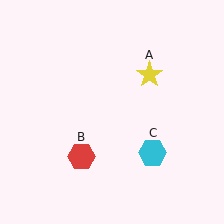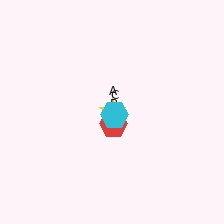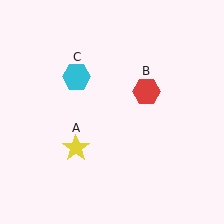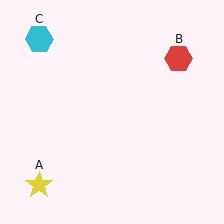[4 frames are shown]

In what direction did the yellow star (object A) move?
The yellow star (object A) moved down and to the left.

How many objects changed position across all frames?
3 objects changed position: yellow star (object A), red hexagon (object B), cyan hexagon (object C).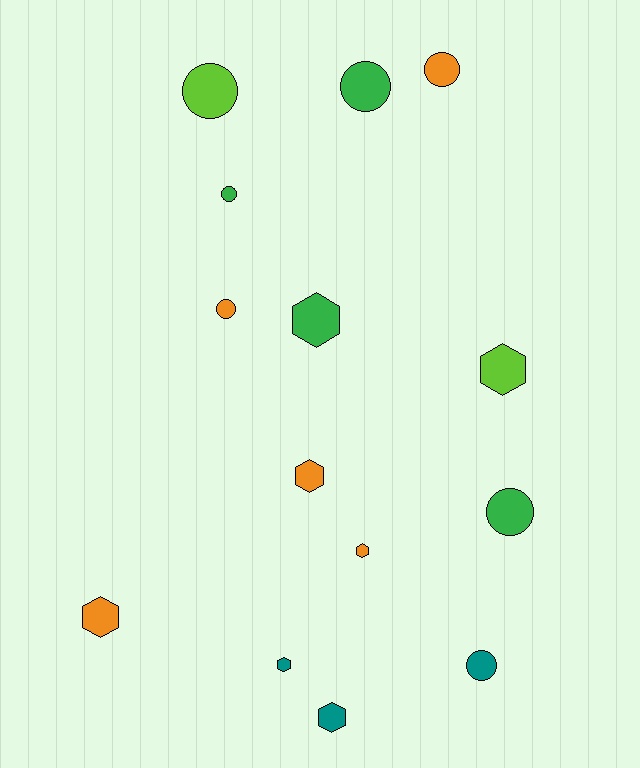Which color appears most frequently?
Orange, with 5 objects.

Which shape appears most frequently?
Hexagon, with 7 objects.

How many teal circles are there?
There is 1 teal circle.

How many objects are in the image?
There are 14 objects.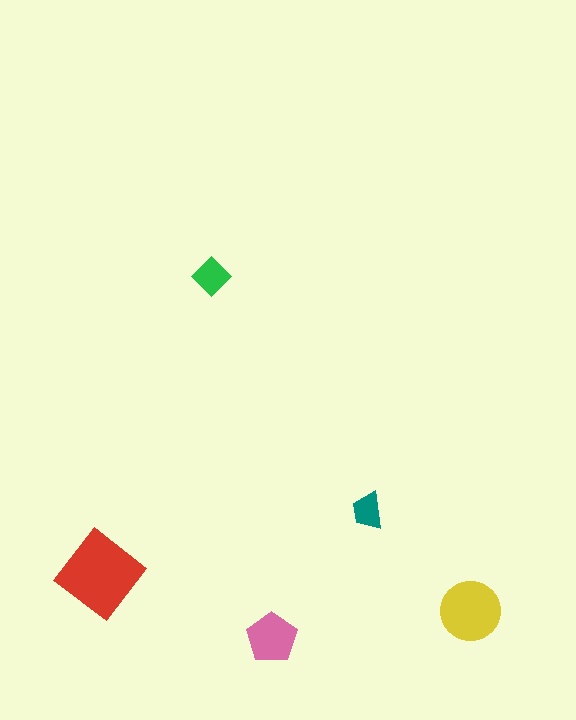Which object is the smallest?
The teal trapezoid.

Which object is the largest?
The red diamond.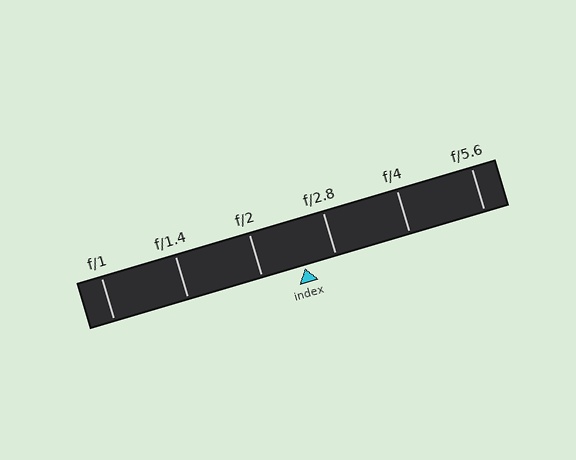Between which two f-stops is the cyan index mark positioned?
The index mark is between f/2 and f/2.8.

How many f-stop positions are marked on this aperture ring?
There are 6 f-stop positions marked.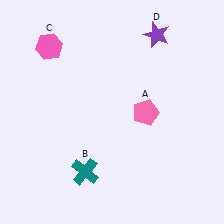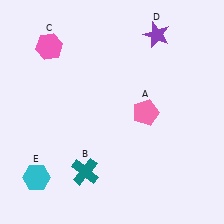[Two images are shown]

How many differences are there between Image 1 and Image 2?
There is 1 difference between the two images.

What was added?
A cyan hexagon (E) was added in Image 2.